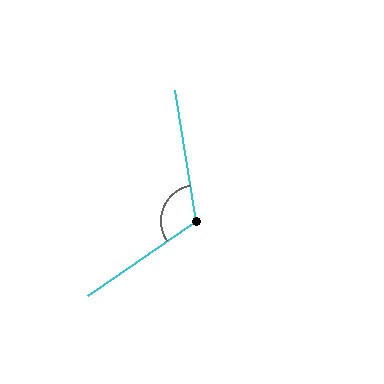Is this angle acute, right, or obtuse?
It is obtuse.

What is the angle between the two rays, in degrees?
Approximately 115 degrees.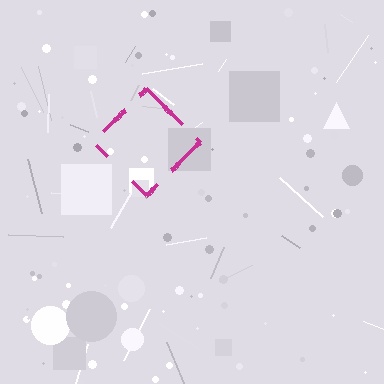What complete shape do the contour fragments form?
The contour fragments form a diamond.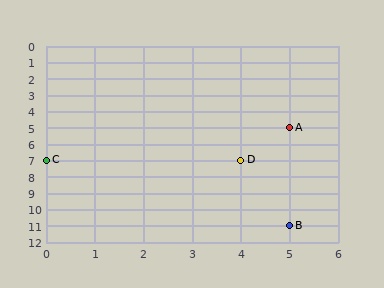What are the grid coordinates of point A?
Point A is at grid coordinates (5, 5).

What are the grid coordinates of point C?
Point C is at grid coordinates (0, 7).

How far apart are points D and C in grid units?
Points D and C are 4 columns apart.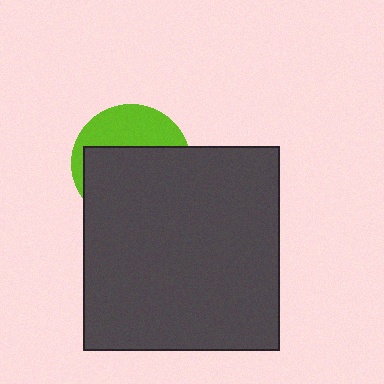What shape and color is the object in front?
The object in front is a dark gray rectangle.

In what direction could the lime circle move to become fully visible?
The lime circle could move up. That would shift it out from behind the dark gray rectangle entirely.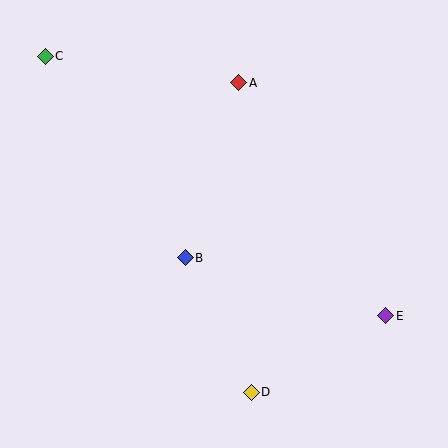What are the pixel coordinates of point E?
Point E is at (386, 316).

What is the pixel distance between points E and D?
The distance between E and D is 155 pixels.